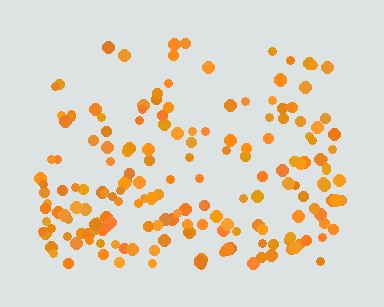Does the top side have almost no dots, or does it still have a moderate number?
Still a moderate number, just noticeably fewer than the bottom.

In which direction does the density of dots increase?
From top to bottom, with the bottom side densest.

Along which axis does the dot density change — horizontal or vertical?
Vertical.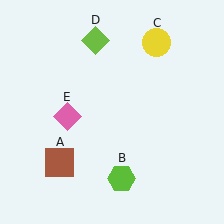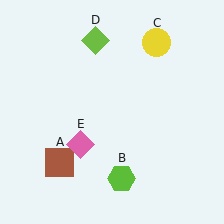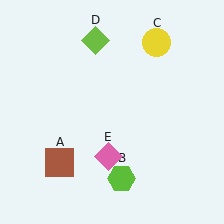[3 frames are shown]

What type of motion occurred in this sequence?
The pink diamond (object E) rotated counterclockwise around the center of the scene.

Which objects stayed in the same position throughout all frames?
Brown square (object A) and lime hexagon (object B) and yellow circle (object C) and lime diamond (object D) remained stationary.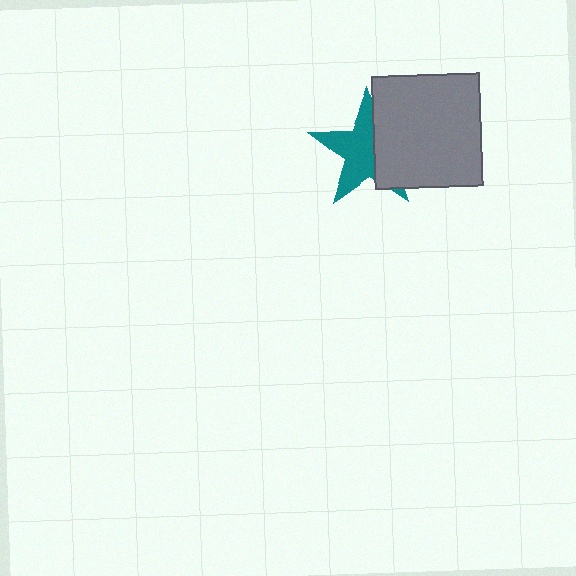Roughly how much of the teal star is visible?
About half of it is visible (roughly 59%).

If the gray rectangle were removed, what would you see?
You would see the complete teal star.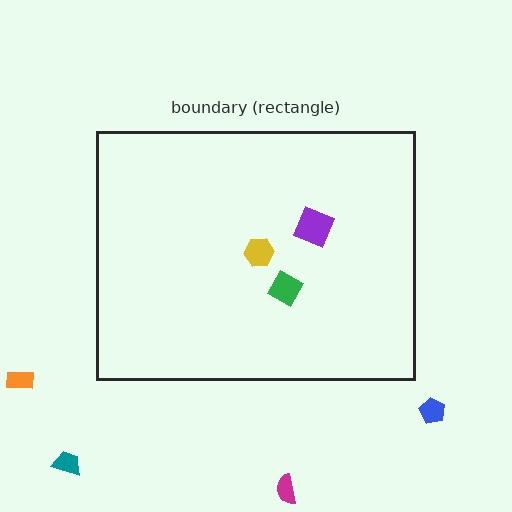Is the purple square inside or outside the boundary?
Inside.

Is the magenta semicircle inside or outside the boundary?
Outside.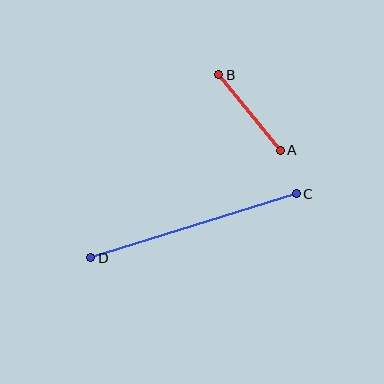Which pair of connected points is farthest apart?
Points C and D are farthest apart.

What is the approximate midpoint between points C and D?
The midpoint is at approximately (193, 226) pixels.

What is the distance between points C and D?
The distance is approximately 215 pixels.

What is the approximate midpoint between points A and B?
The midpoint is at approximately (250, 113) pixels.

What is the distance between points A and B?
The distance is approximately 97 pixels.